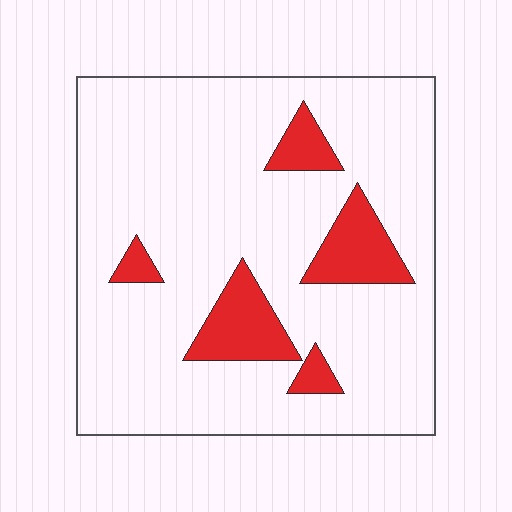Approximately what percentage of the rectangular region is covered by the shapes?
Approximately 15%.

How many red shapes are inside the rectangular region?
5.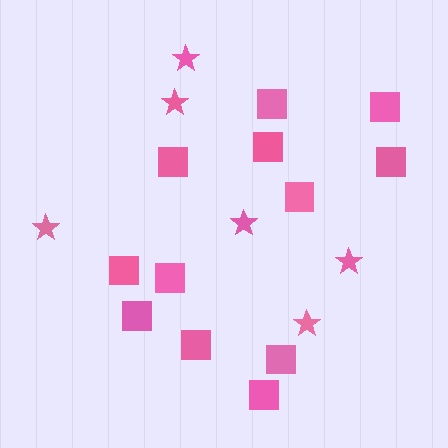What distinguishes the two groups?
There are 2 groups: one group of stars (6) and one group of squares (12).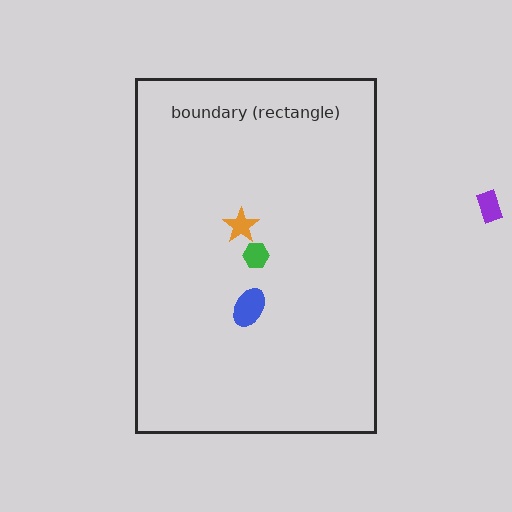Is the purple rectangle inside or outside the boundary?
Outside.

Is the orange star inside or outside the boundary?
Inside.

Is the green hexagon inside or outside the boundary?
Inside.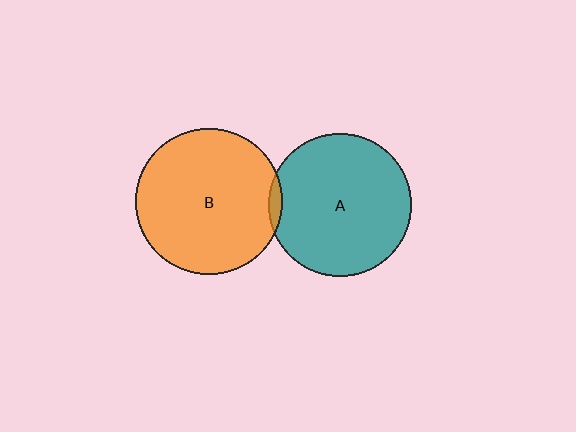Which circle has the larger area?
Circle B (orange).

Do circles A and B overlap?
Yes.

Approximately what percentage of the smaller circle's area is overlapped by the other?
Approximately 5%.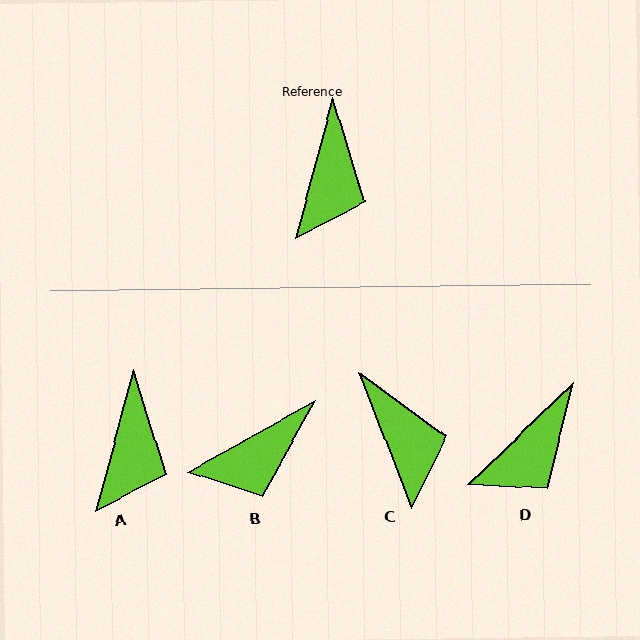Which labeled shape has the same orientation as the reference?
A.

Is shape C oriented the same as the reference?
No, it is off by about 36 degrees.